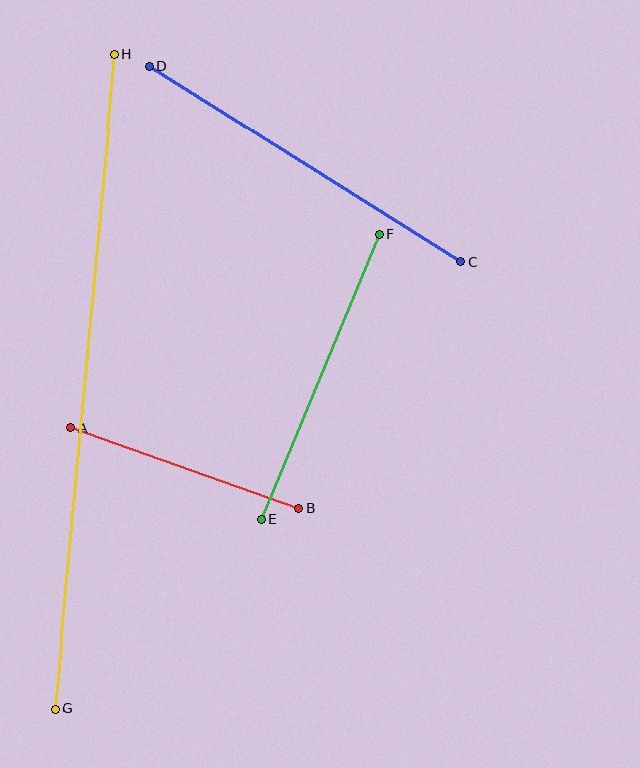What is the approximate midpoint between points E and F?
The midpoint is at approximately (320, 377) pixels.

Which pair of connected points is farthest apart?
Points G and H are farthest apart.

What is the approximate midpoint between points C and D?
The midpoint is at approximately (305, 164) pixels.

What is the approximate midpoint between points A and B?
The midpoint is at approximately (185, 468) pixels.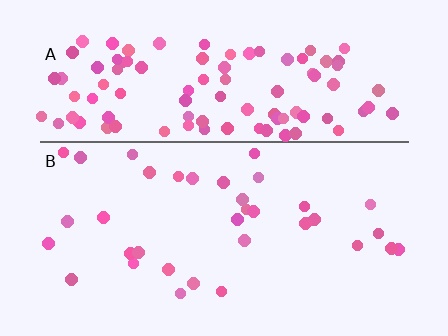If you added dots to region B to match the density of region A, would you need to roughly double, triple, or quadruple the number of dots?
Approximately triple.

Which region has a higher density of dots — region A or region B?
A (the top).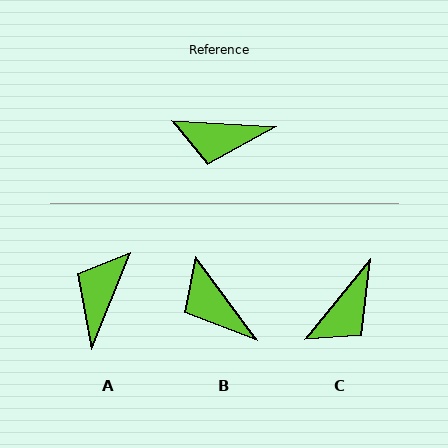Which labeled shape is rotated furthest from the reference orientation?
A, about 108 degrees away.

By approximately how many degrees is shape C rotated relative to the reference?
Approximately 55 degrees counter-clockwise.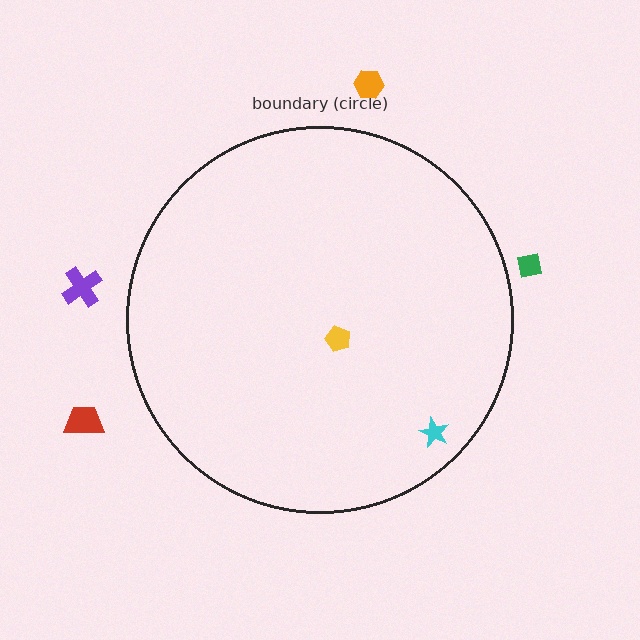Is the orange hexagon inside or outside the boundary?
Outside.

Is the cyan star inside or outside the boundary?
Inside.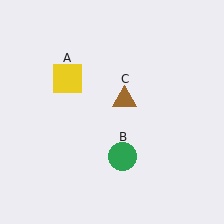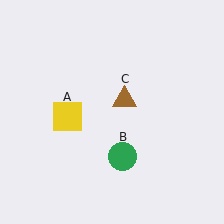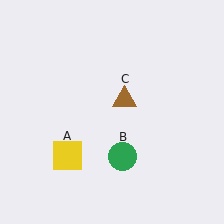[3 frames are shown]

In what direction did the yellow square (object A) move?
The yellow square (object A) moved down.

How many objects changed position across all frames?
1 object changed position: yellow square (object A).